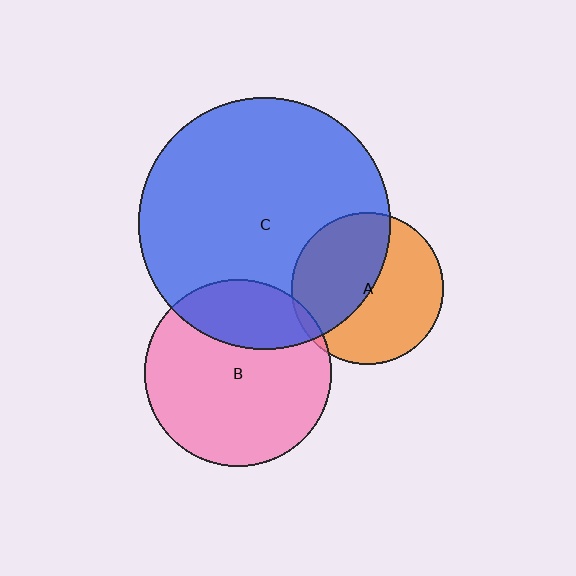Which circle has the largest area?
Circle C (blue).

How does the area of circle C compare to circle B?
Approximately 1.8 times.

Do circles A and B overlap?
Yes.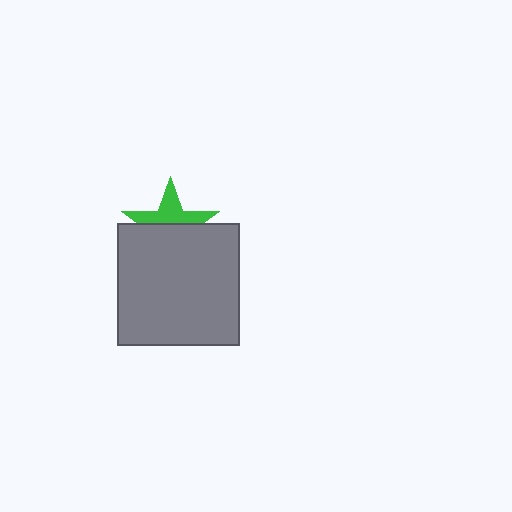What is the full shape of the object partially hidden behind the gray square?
The partially hidden object is a green star.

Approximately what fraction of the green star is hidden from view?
Roughly 54% of the green star is hidden behind the gray square.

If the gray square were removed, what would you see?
You would see the complete green star.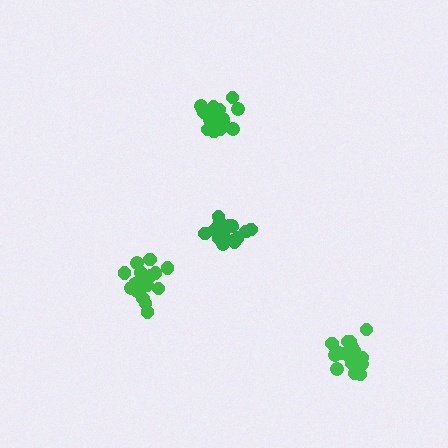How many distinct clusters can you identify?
There are 4 distinct clusters.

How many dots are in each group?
Group 1: 18 dots, Group 2: 20 dots, Group 3: 19 dots, Group 4: 18 dots (75 total).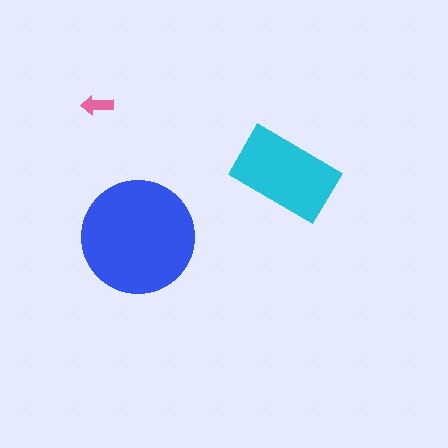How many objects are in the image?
There are 3 objects in the image.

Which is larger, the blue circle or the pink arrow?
The blue circle.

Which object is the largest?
The blue circle.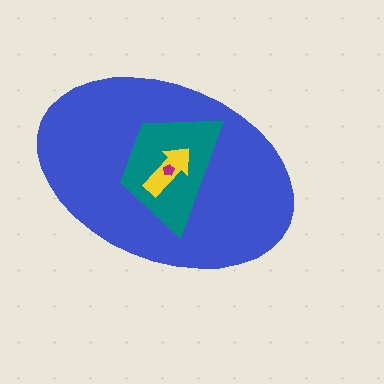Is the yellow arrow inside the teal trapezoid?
Yes.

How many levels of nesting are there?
4.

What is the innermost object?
The magenta pentagon.